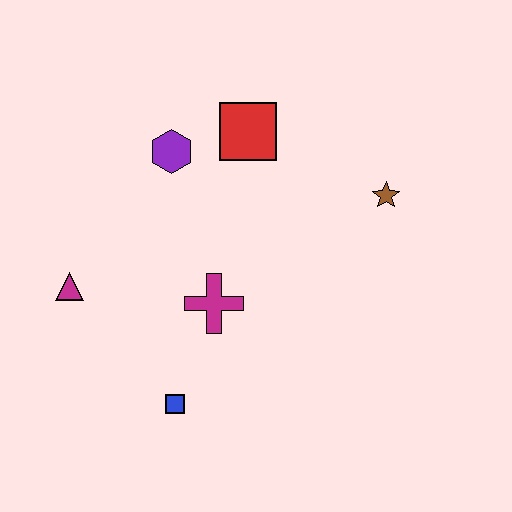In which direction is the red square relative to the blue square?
The red square is above the blue square.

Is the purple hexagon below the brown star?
No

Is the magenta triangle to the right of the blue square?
No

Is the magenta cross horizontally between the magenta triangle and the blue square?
No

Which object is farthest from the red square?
The blue square is farthest from the red square.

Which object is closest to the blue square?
The magenta cross is closest to the blue square.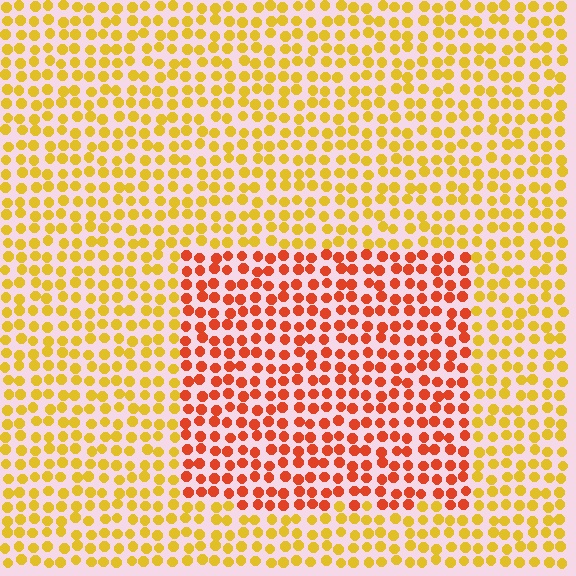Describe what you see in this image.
The image is filled with small yellow elements in a uniform arrangement. A rectangle-shaped region is visible where the elements are tinted to a slightly different hue, forming a subtle color boundary.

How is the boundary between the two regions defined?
The boundary is defined purely by a slight shift in hue (about 40 degrees). Spacing, size, and orientation are identical on both sides.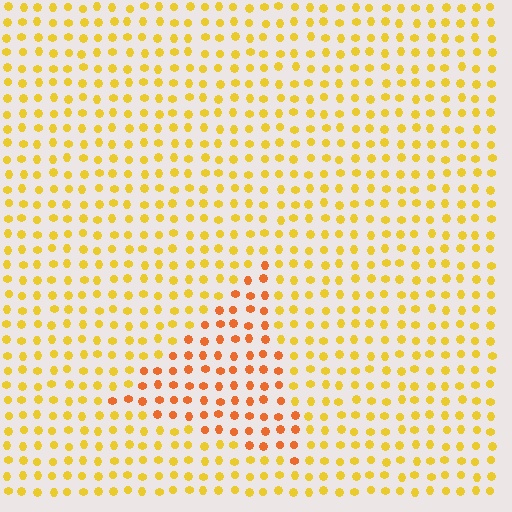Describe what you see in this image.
The image is filled with small yellow elements in a uniform arrangement. A triangle-shaped region is visible where the elements are tinted to a slightly different hue, forming a subtle color boundary.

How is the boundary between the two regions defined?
The boundary is defined purely by a slight shift in hue (about 30 degrees). Spacing, size, and orientation are identical on both sides.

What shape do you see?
I see a triangle.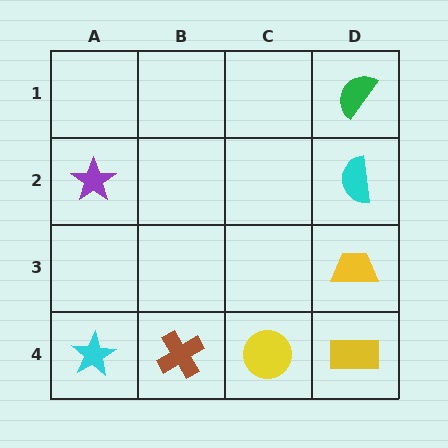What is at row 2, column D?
A cyan semicircle.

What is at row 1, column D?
A green semicircle.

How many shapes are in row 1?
1 shape.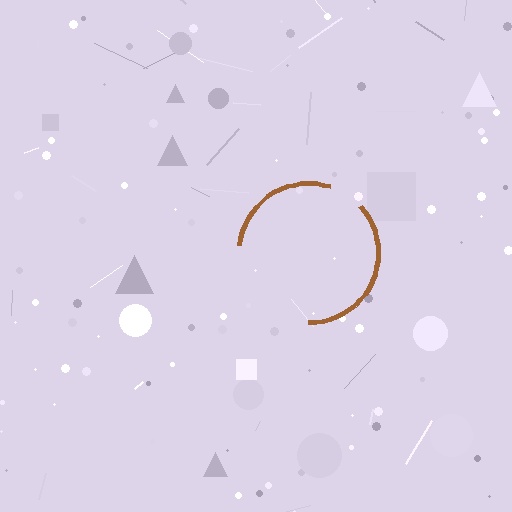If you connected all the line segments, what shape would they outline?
They would outline a circle.